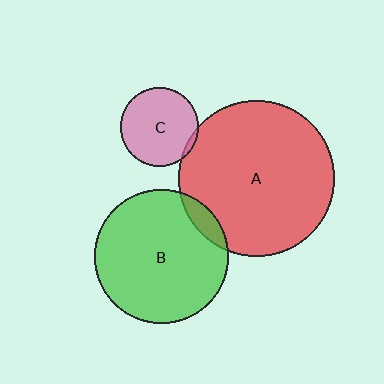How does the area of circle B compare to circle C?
Approximately 2.9 times.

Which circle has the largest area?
Circle A (red).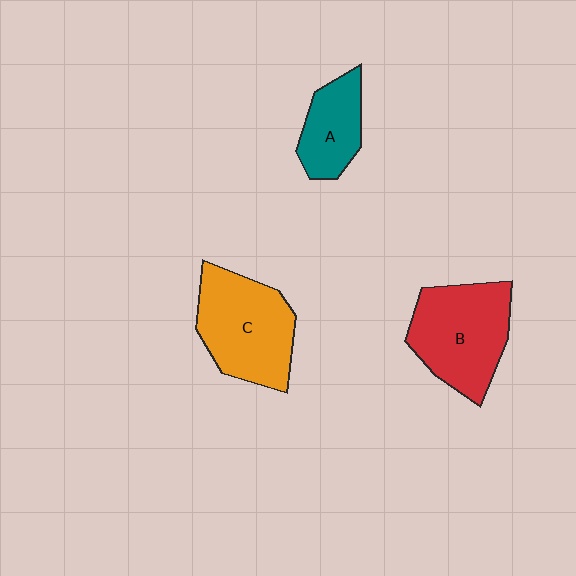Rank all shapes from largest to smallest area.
From largest to smallest: C (orange), B (red), A (teal).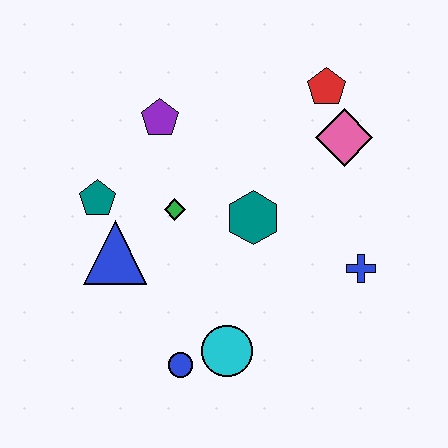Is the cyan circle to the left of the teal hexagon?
Yes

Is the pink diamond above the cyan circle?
Yes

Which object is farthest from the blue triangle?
The red pentagon is farthest from the blue triangle.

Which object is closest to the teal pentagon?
The blue triangle is closest to the teal pentagon.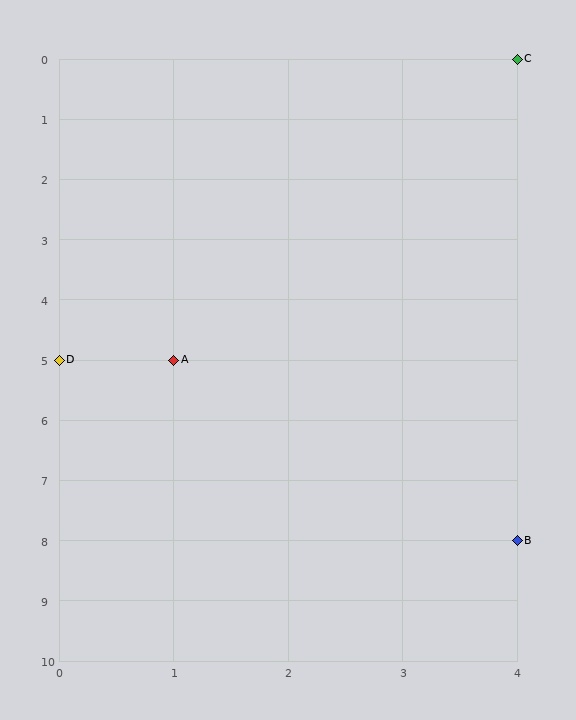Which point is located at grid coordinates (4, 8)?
Point B is at (4, 8).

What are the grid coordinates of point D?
Point D is at grid coordinates (0, 5).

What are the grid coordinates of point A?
Point A is at grid coordinates (1, 5).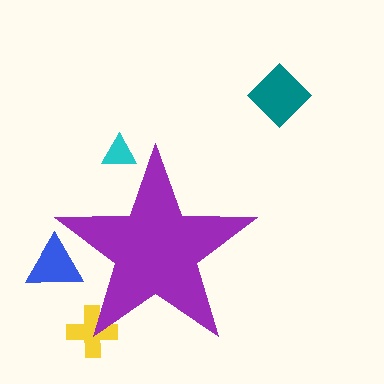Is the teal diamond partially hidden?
No, the teal diamond is fully visible.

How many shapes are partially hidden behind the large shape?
3 shapes are partially hidden.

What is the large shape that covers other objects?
A purple star.